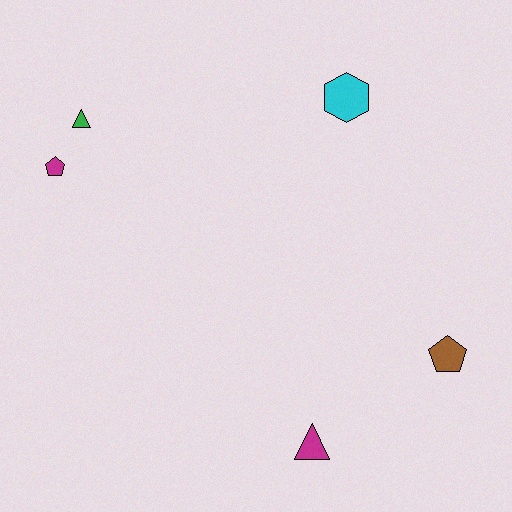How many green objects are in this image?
There is 1 green object.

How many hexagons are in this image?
There is 1 hexagon.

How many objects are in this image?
There are 5 objects.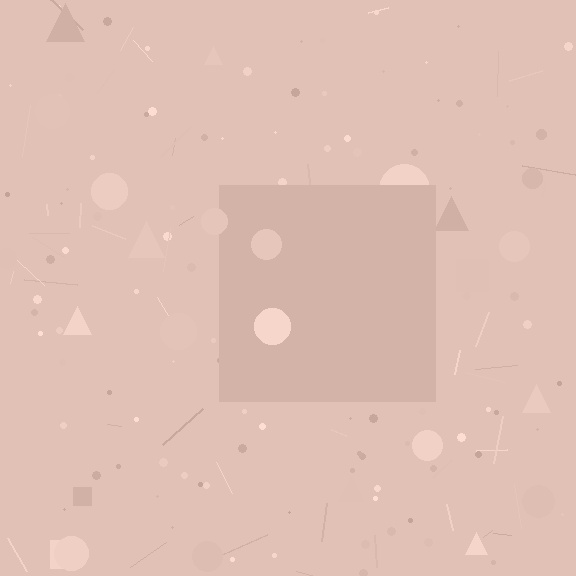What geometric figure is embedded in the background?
A square is embedded in the background.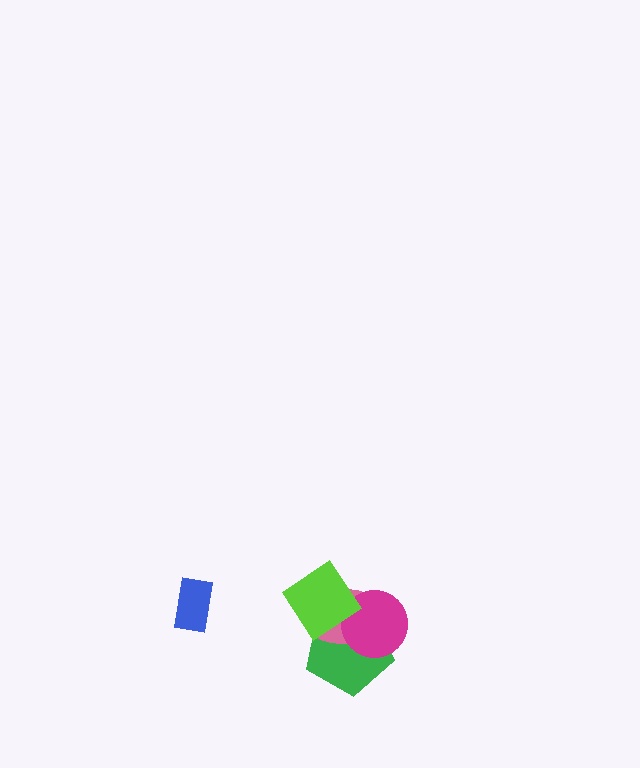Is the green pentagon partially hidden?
Yes, it is partially covered by another shape.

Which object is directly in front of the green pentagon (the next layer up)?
The pink ellipse is directly in front of the green pentagon.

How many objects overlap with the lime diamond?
3 objects overlap with the lime diamond.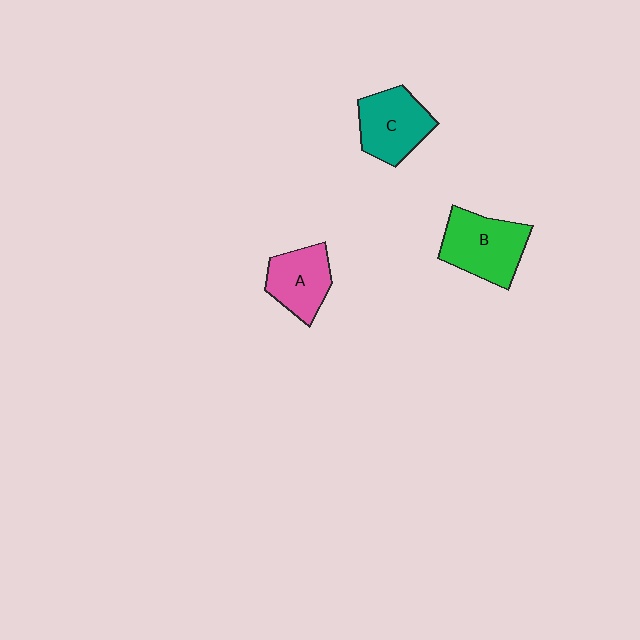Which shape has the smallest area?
Shape A (pink).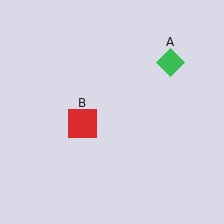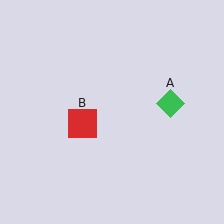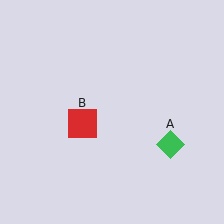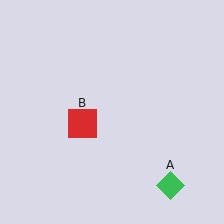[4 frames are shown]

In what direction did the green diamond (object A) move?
The green diamond (object A) moved down.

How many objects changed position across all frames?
1 object changed position: green diamond (object A).